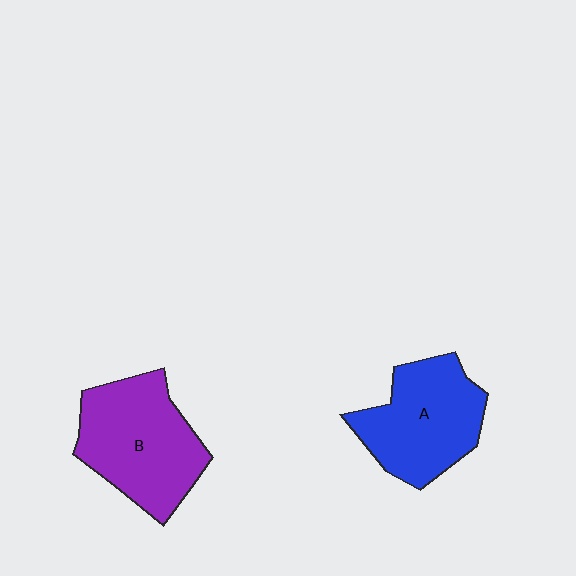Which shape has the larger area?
Shape B (purple).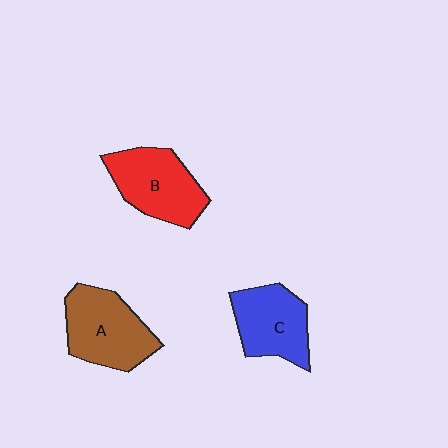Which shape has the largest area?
Shape A (brown).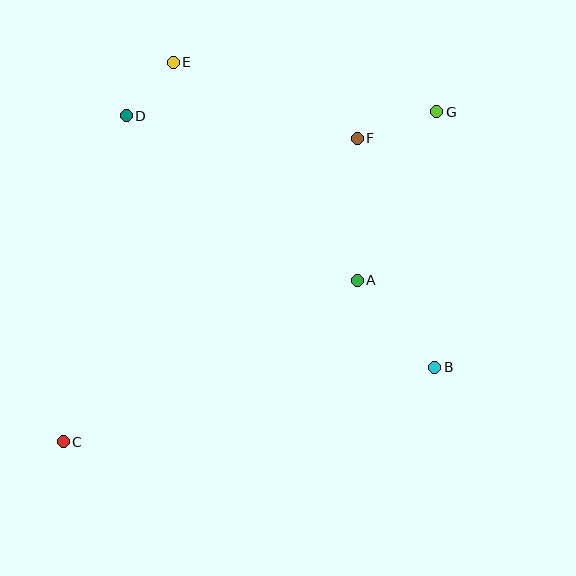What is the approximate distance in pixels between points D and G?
The distance between D and G is approximately 311 pixels.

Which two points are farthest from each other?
Points C and G are farthest from each other.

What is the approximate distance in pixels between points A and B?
The distance between A and B is approximately 116 pixels.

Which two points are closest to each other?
Points D and E are closest to each other.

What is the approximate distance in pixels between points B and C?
The distance between B and C is approximately 379 pixels.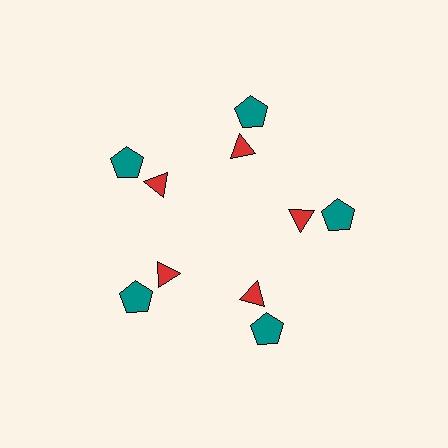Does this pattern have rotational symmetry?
Yes, this pattern has 5-fold rotational symmetry. It looks the same after rotating 72 degrees around the center.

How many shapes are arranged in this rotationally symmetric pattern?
There are 10 shapes, arranged in 5 groups of 2.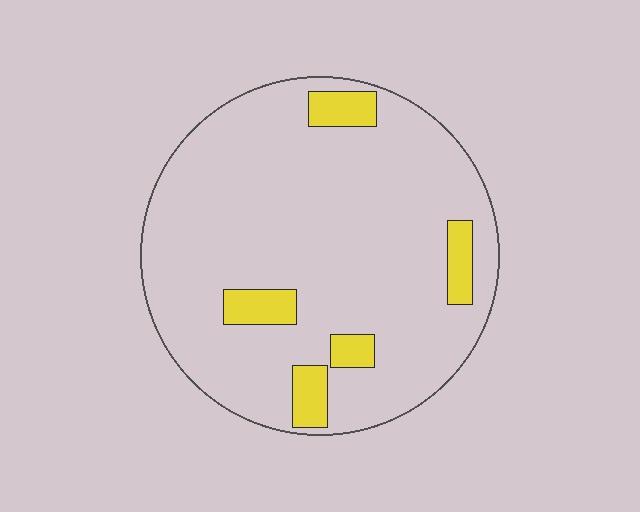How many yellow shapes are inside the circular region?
5.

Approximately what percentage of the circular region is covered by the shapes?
Approximately 10%.